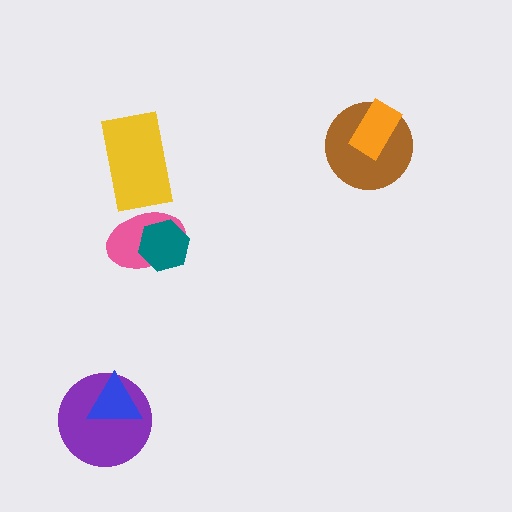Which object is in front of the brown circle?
The orange rectangle is in front of the brown circle.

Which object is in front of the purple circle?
The blue triangle is in front of the purple circle.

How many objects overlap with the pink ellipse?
1 object overlaps with the pink ellipse.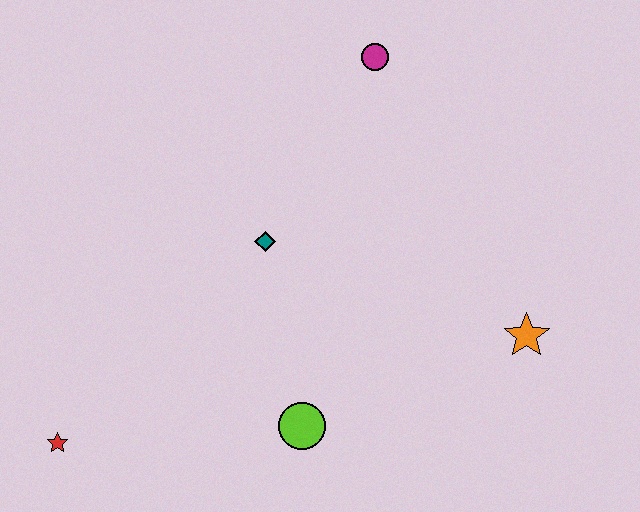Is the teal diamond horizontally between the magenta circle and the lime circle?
No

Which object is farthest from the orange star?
The red star is farthest from the orange star.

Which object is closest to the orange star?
The lime circle is closest to the orange star.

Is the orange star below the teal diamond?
Yes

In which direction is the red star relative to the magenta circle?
The red star is below the magenta circle.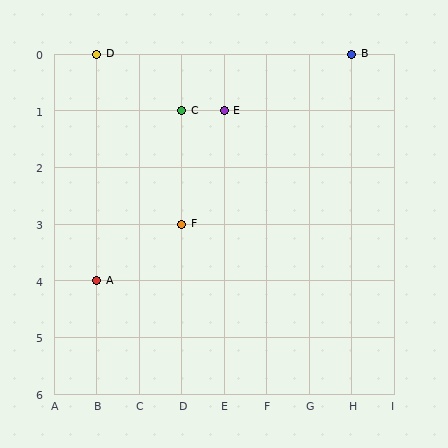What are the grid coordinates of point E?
Point E is at grid coordinates (E, 1).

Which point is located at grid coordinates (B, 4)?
Point A is at (B, 4).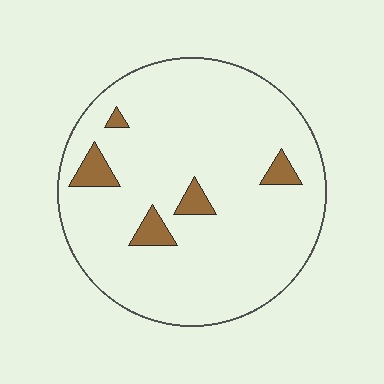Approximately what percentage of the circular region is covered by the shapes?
Approximately 10%.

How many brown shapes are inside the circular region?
5.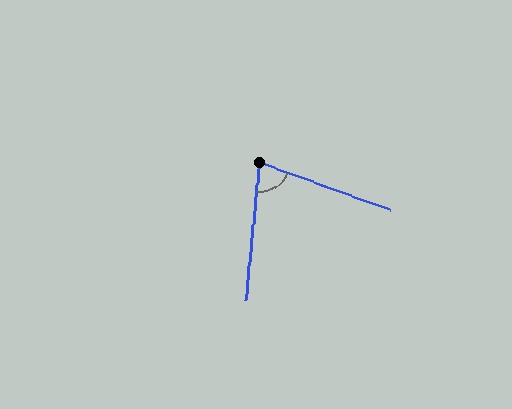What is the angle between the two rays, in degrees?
Approximately 76 degrees.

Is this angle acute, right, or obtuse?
It is acute.